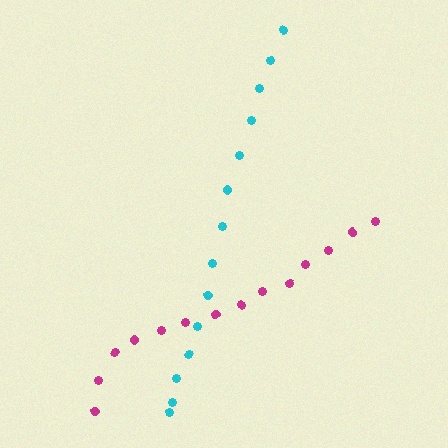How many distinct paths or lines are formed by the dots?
There are 2 distinct paths.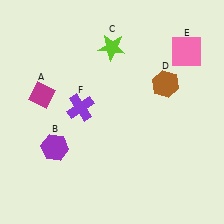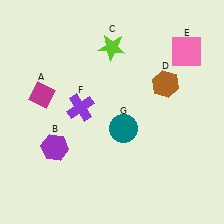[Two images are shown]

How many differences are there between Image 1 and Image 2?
There is 1 difference between the two images.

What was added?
A teal circle (G) was added in Image 2.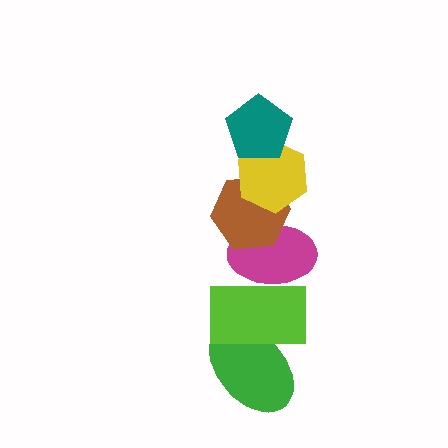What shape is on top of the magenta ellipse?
The brown hexagon is on top of the magenta ellipse.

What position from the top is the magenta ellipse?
The magenta ellipse is 4th from the top.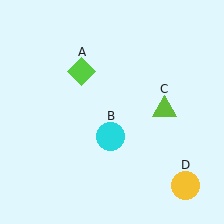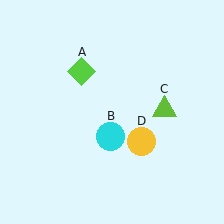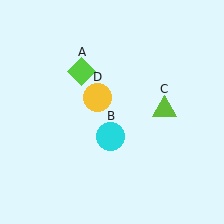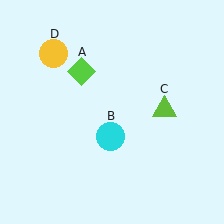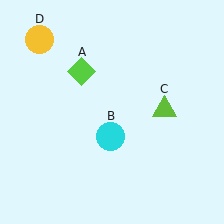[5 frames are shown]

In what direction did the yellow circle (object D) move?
The yellow circle (object D) moved up and to the left.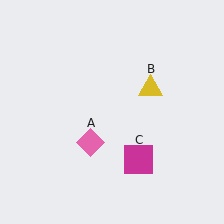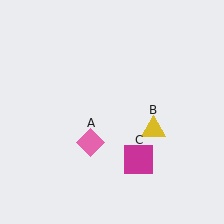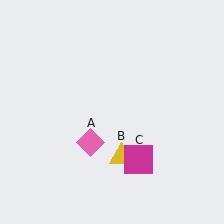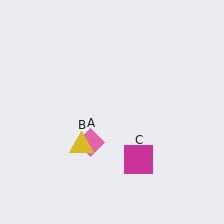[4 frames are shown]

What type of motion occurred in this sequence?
The yellow triangle (object B) rotated clockwise around the center of the scene.